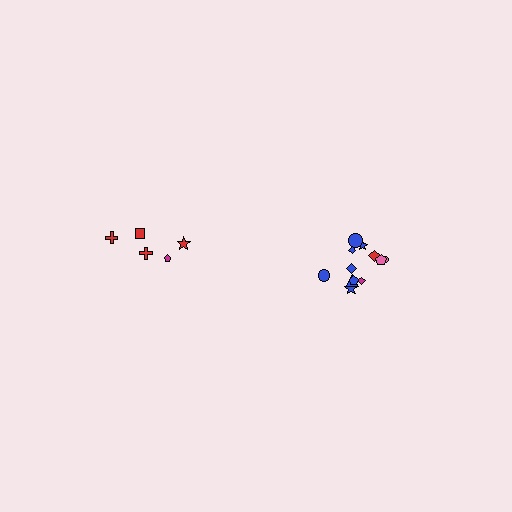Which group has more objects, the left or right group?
The right group.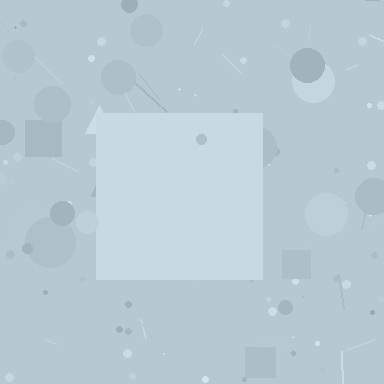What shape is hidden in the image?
A square is hidden in the image.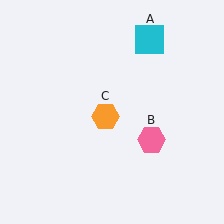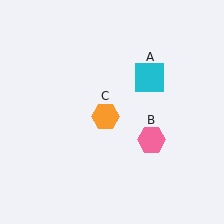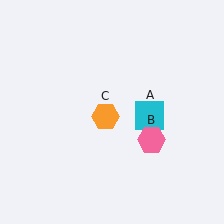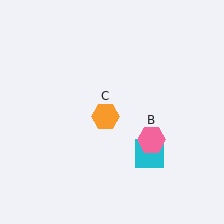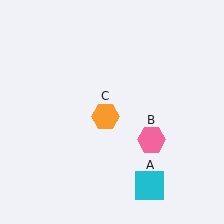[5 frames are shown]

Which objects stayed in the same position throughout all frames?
Pink hexagon (object B) and orange hexagon (object C) remained stationary.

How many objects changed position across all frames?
1 object changed position: cyan square (object A).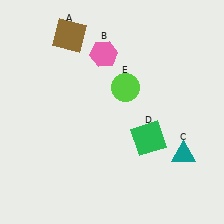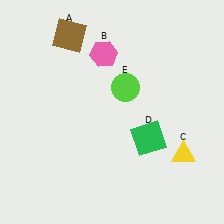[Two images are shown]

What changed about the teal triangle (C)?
In Image 1, C is teal. In Image 2, it changed to yellow.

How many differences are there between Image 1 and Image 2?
There is 1 difference between the two images.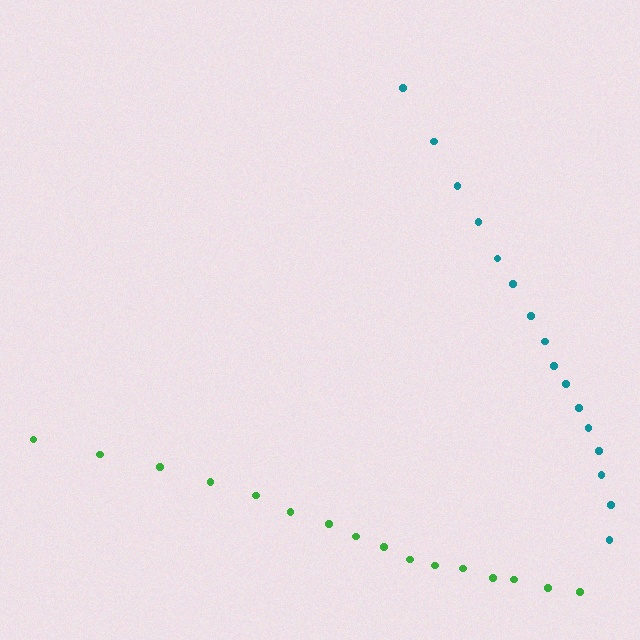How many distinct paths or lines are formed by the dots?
There are 2 distinct paths.